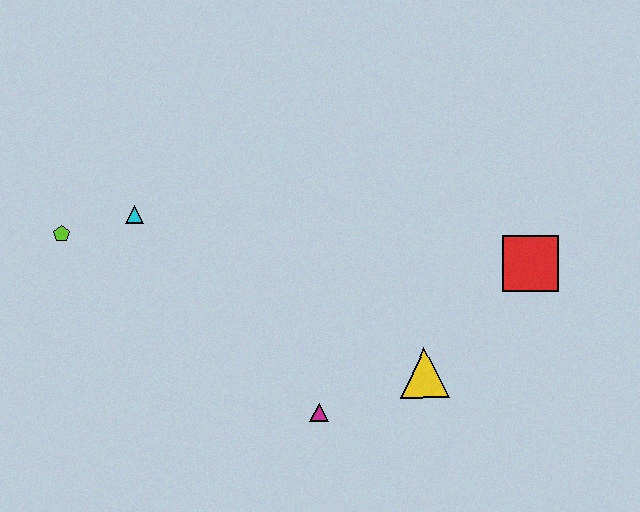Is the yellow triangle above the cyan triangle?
No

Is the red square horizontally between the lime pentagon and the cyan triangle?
No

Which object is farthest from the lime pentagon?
The red square is farthest from the lime pentagon.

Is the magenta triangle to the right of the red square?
No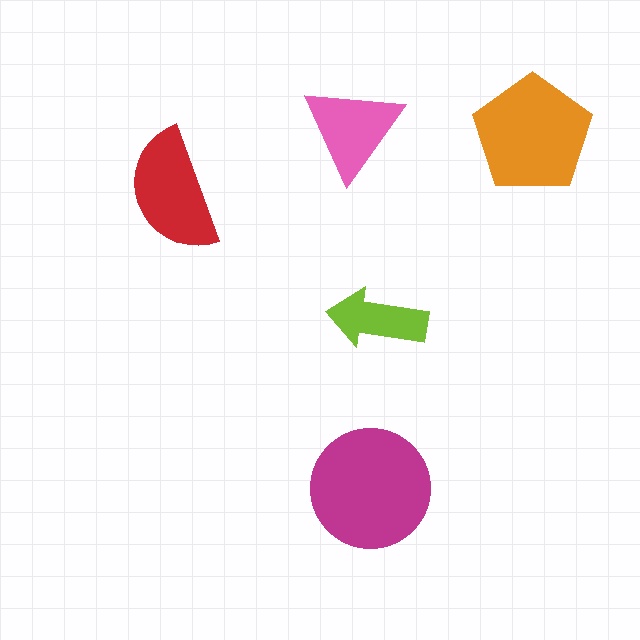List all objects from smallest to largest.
The lime arrow, the pink triangle, the red semicircle, the orange pentagon, the magenta circle.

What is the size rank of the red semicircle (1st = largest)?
3rd.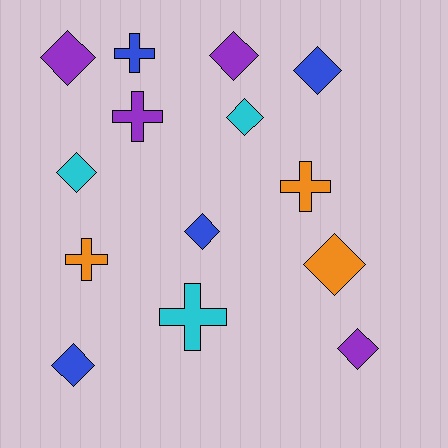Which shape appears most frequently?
Diamond, with 9 objects.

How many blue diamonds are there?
There are 3 blue diamonds.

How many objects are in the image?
There are 14 objects.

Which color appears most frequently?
Blue, with 4 objects.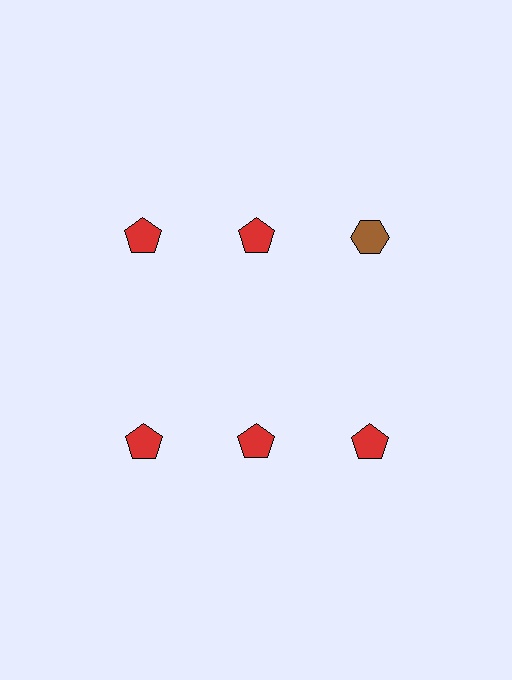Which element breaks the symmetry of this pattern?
The brown hexagon in the top row, center column breaks the symmetry. All other shapes are red pentagons.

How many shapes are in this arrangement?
There are 6 shapes arranged in a grid pattern.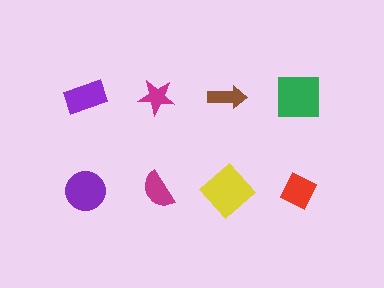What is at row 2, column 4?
A red diamond.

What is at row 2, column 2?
A magenta semicircle.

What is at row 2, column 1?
A purple circle.